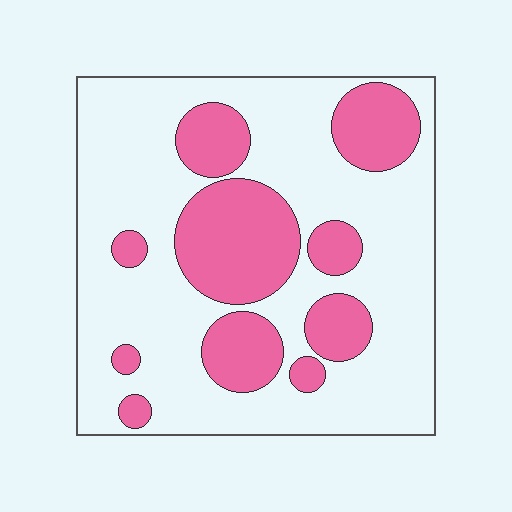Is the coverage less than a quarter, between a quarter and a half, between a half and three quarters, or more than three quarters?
Between a quarter and a half.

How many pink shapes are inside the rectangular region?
10.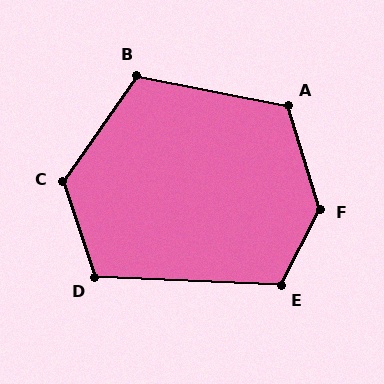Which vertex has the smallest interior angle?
D, at approximately 111 degrees.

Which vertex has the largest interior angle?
F, at approximately 136 degrees.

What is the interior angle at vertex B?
Approximately 113 degrees (obtuse).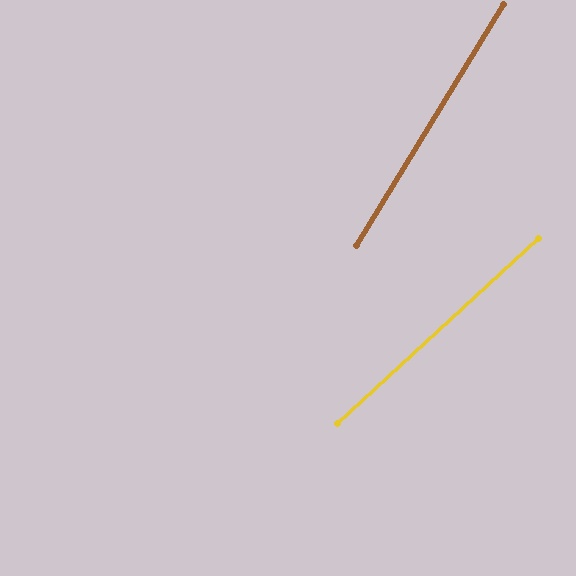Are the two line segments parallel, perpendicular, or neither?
Neither parallel nor perpendicular — they differ by about 16°.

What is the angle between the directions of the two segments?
Approximately 16 degrees.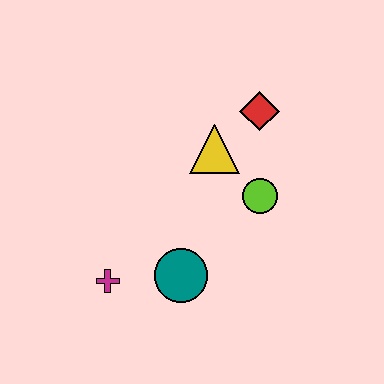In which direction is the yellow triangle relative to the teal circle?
The yellow triangle is above the teal circle.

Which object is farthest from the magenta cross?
The red diamond is farthest from the magenta cross.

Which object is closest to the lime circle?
The yellow triangle is closest to the lime circle.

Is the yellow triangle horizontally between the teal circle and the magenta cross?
No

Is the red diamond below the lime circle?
No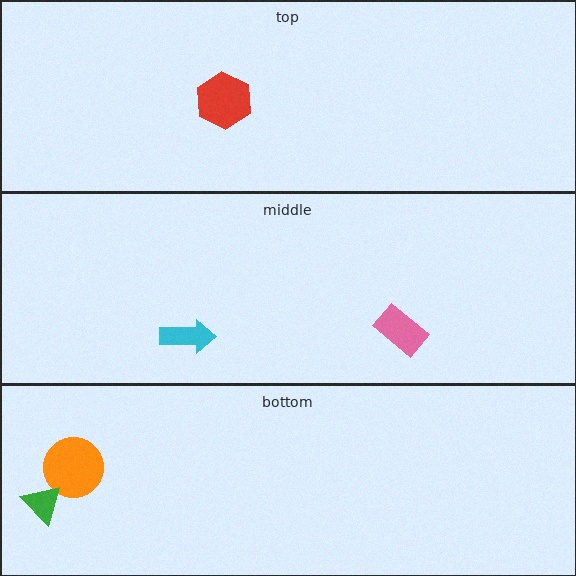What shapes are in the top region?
The red hexagon.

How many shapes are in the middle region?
2.